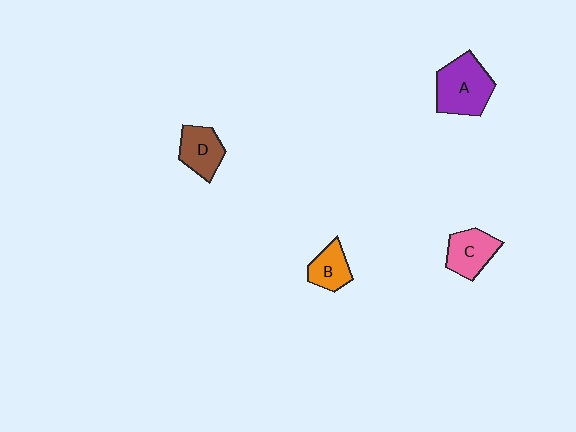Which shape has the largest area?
Shape A (purple).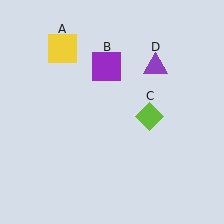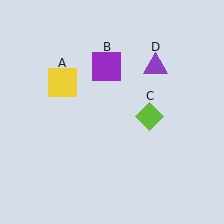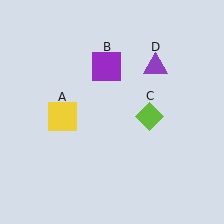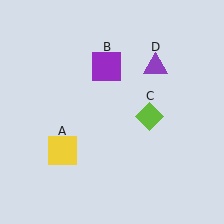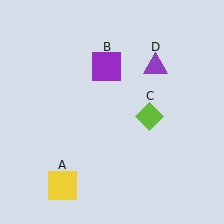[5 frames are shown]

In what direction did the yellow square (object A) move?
The yellow square (object A) moved down.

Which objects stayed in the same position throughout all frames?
Purple square (object B) and lime diamond (object C) and purple triangle (object D) remained stationary.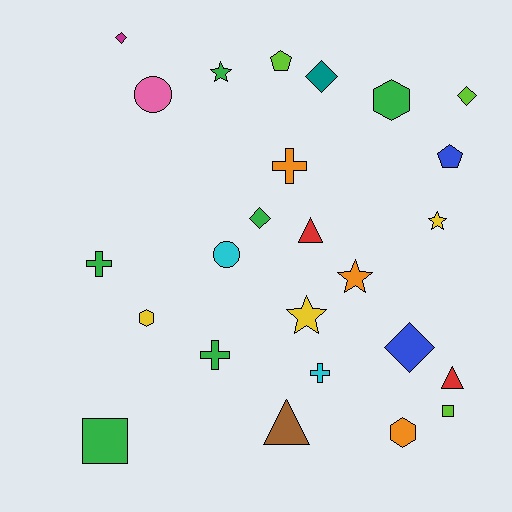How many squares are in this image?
There are 2 squares.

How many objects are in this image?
There are 25 objects.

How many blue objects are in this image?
There are 2 blue objects.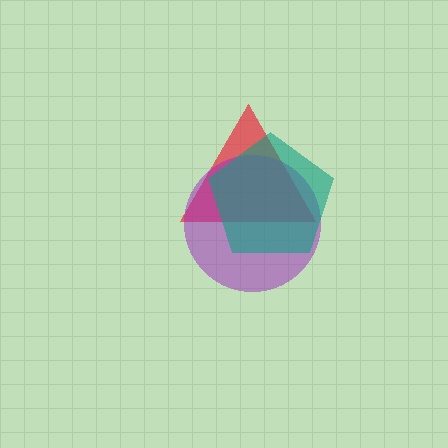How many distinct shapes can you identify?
There are 3 distinct shapes: a red triangle, a purple circle, a teal pentagon.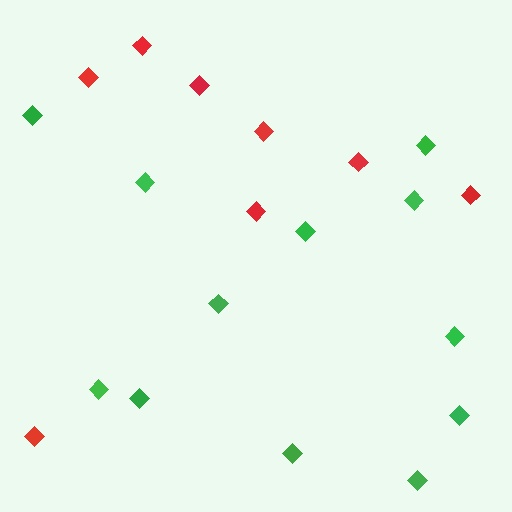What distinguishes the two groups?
There are 2 groups: one group of green diamonds (12) and one group of red diamonds (8).